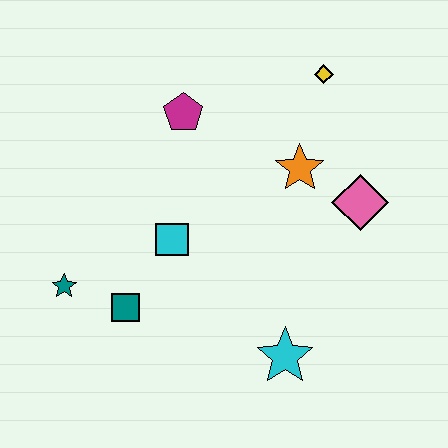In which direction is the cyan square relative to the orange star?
The cyan square is to the left of the orange star.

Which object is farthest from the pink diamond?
The teal star is farthest from the pink diamond.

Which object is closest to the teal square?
The teal star is closest to the teal square.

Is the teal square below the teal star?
Yes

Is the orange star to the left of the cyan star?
No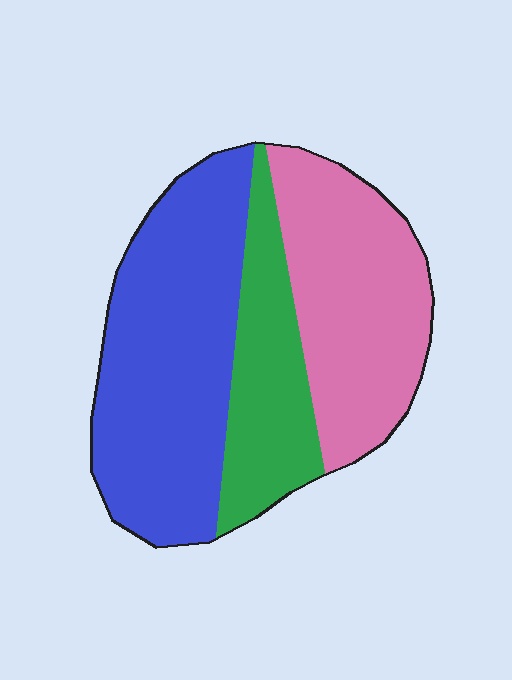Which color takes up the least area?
Green, at roughly 20%.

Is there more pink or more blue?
Blue.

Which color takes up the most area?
Blue, at roughly 45%.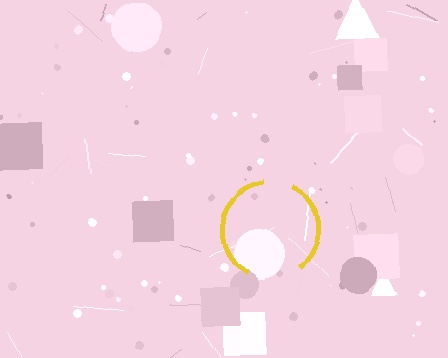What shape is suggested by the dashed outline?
The dashed outline suggests a circle.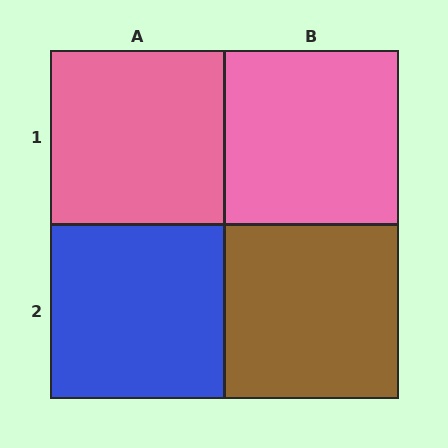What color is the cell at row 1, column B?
Pink.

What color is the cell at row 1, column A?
Pink.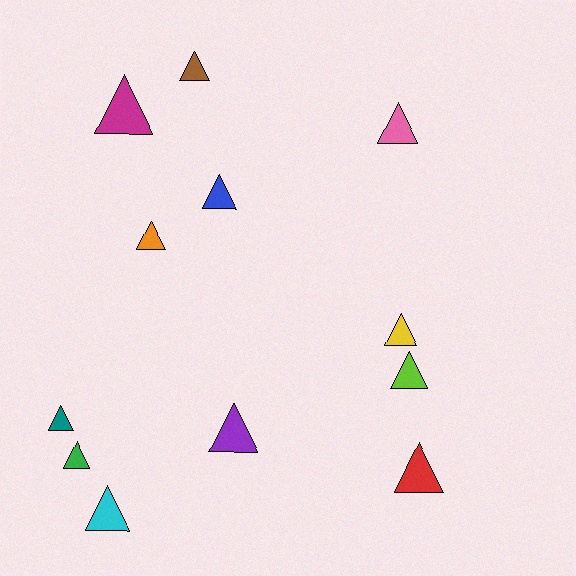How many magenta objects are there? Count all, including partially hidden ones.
There is 1 magenta object.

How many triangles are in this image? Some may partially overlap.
There are 12 triangles.